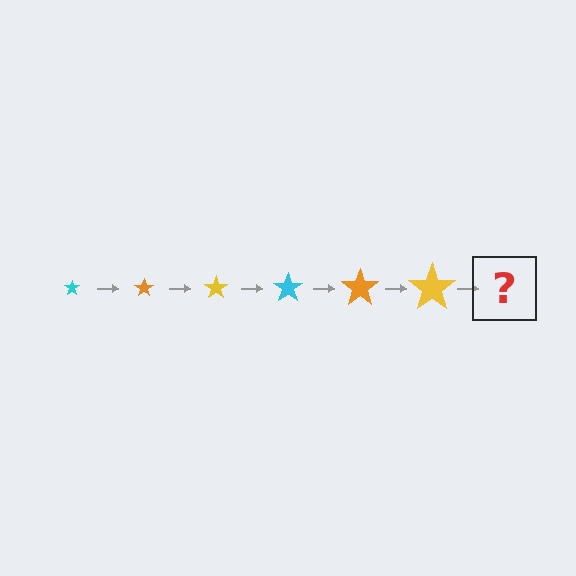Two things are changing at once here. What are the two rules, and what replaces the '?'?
The two rules are that the star grows larger each step and the color cycles through cyan, orange, and yellow. The '?' should be a cyan star, larger than the previous one.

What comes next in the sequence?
The next element should be a cyan star, larger than the previous one.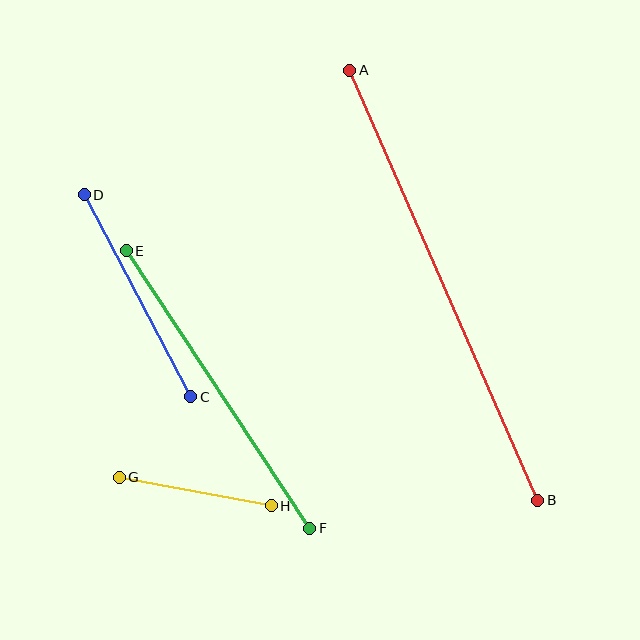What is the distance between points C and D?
The distance is approximately 228 pixels.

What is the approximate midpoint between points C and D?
The midpoint is at approximately (137, 296) pixels.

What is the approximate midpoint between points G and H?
The midpoint is at approximately (195, 491) pixels.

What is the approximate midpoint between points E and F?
The midpoint is at approximately (218, 389) pixels.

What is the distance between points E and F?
The distance is approximately 333 pixels.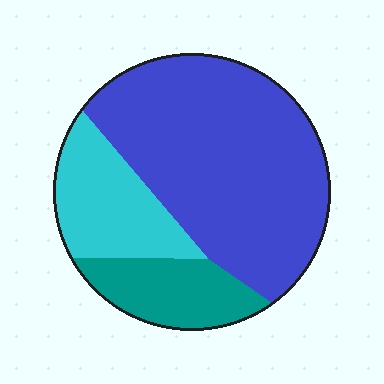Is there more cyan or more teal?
Cyan.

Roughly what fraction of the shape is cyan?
Cyan covers around 20% of the shape.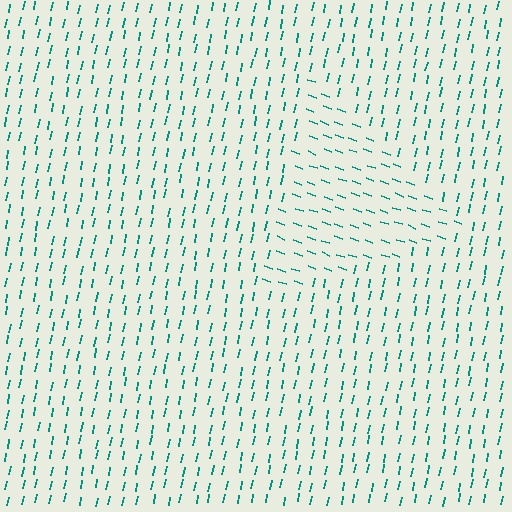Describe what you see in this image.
The image is filled with small teal line segments. A triangle region in the image has lines oriented differently from the surrounding lines, creating a visible texture boundary.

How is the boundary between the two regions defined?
The boundary is defined purely by a change in line orientation (approximately 81 degrees difference). All lines are the same color and thickness.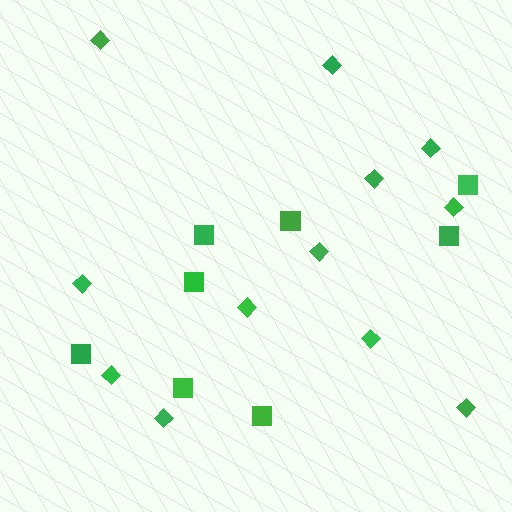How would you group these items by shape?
There are 2 groups: one group of squares (8) and one group of diamonds (12).